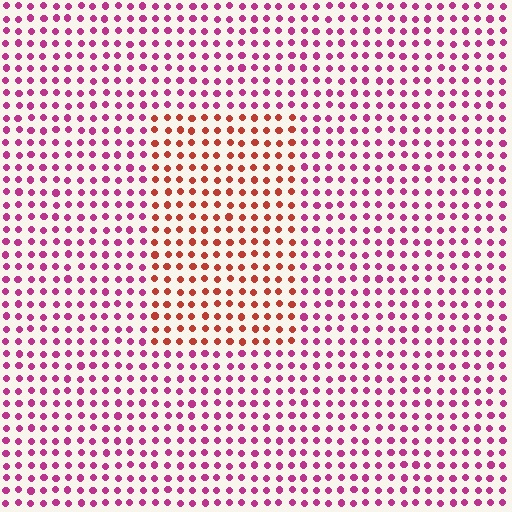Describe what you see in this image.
The image is filled with small magenta elements in a uniform arrangement. A rectangle-shaped region is visible where the elements are tinted to a slightly different hue, forming a subtle color boundary.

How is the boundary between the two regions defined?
The boundary is defined purely by a slight shift in hue (about 44 degrees). Spacing, size, and orientation are identical on both sides.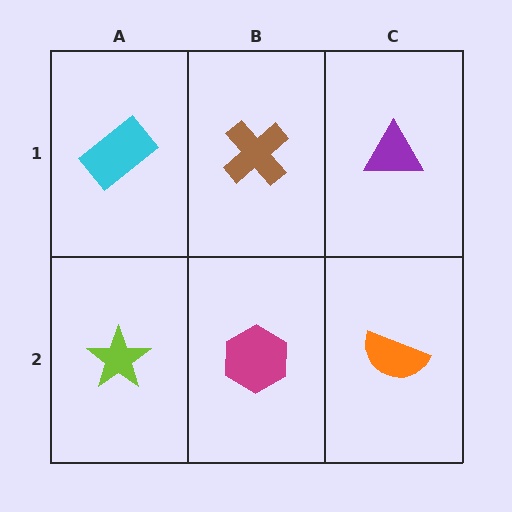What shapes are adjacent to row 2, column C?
A purple triangle (row 1, column C), a magenta hexagon (row 2, column B).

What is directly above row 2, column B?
A brown cross.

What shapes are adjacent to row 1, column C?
An orange semicircle (row 2, column C), a brown cross (row 1, column B).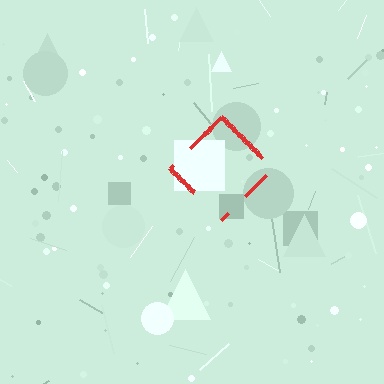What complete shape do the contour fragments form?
The contour fragments form a diamond.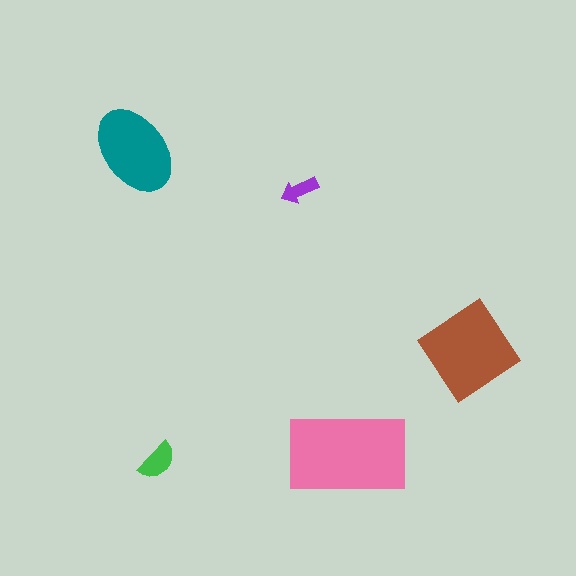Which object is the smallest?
The purple arrow.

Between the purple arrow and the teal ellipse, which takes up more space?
The teal ellipse.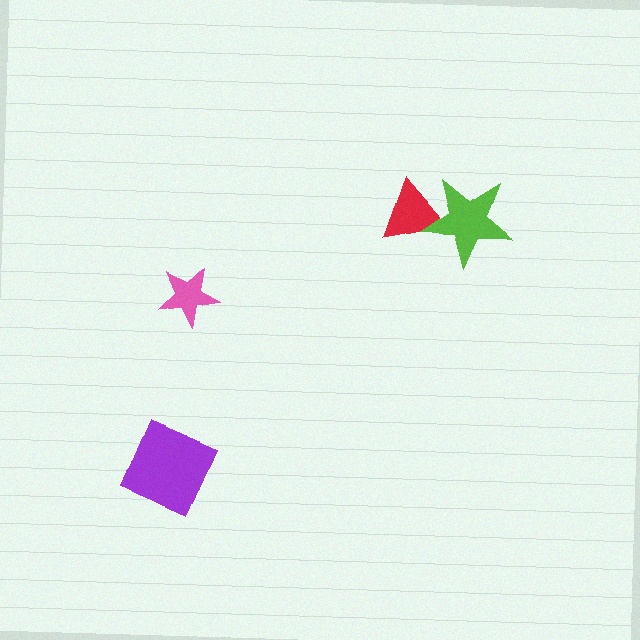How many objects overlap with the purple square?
0 objects overlap with the purple square.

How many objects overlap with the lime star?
1 object overlaps with the lime star.